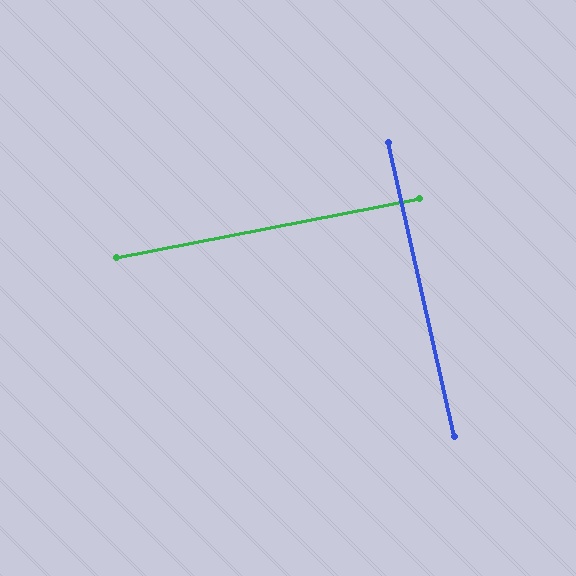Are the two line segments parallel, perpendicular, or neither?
Perpendicular — they meet at approximately 88°.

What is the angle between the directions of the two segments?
Approximately 88 degrees.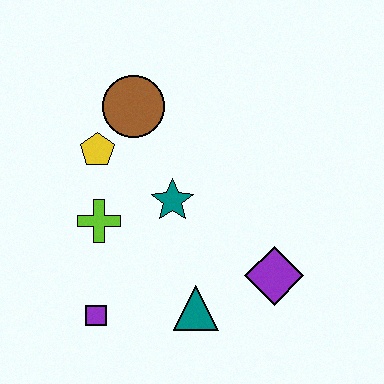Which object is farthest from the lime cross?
The purple diamond is farthest from the lime cross.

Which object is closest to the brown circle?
The yellow pentagon is closest to the brown circle.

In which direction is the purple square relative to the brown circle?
The purple square is below the brown circle.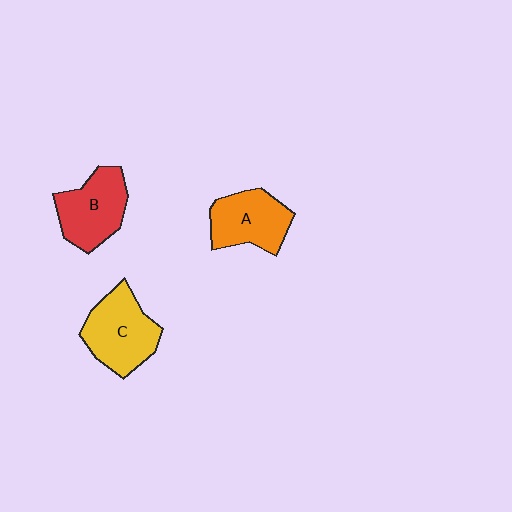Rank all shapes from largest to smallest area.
From largest to smallest: C (yellow), B (red), A (orange).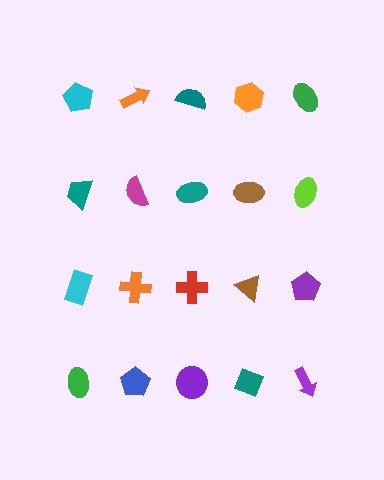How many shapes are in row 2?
5 shapes.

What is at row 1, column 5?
A green ellipse.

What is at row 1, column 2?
An orange arrow.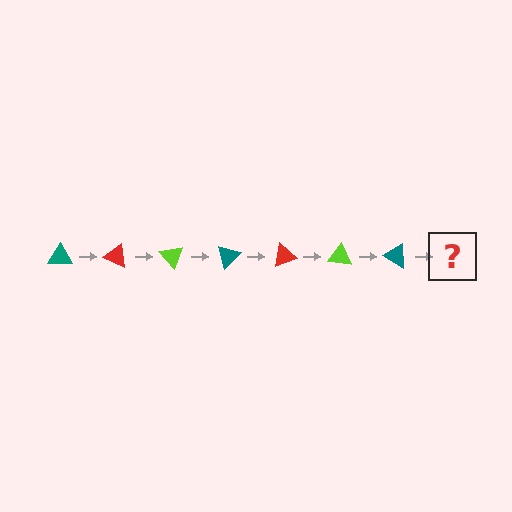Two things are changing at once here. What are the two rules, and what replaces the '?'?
The two rules are that it rotates 25 degrees each step and the color cycles through teal, red, and lime. The '?' should be a red triangle, rotated 175 degrees from the start.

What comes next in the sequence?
The next element should be a red triangle, rotated 175 degrees from the start.